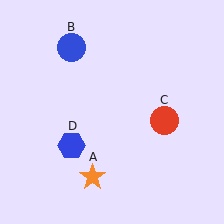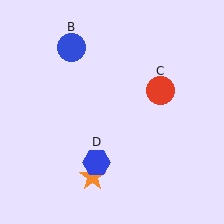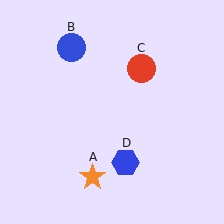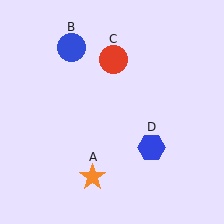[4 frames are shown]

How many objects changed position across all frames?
2 objects changed position: red circle (object C), blue hexagon (object D).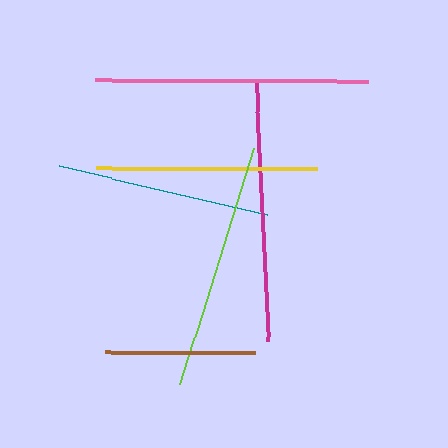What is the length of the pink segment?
The pink segment is approximately 273 pixels long.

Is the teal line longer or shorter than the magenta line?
The magenta line is longer than the teal line.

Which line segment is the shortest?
The brown line is the shortest at approximately 150 pixels.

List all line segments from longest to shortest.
From longest to shortest: pink, magenta, lime, yellow, teal, brown.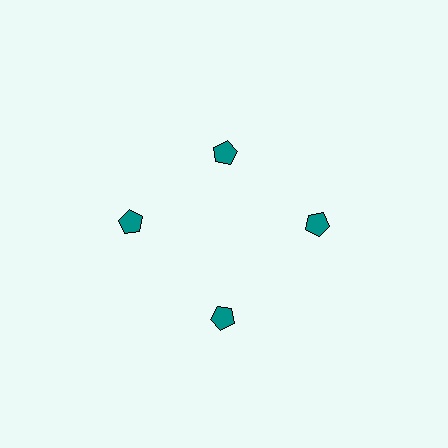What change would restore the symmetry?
The symmetry would be restored by moving it outward, back onto the ring so that all 4 pentagons sit at equal angles and equal distance from the center.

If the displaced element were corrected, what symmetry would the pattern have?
It would have 4-fold rotational symmetry — the pattern would map onto itself every 90 degrees.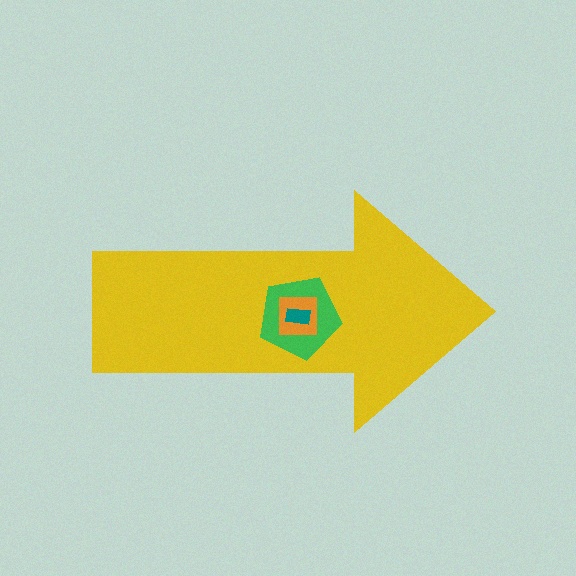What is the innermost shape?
The teal rectangle.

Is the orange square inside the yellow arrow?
Yes.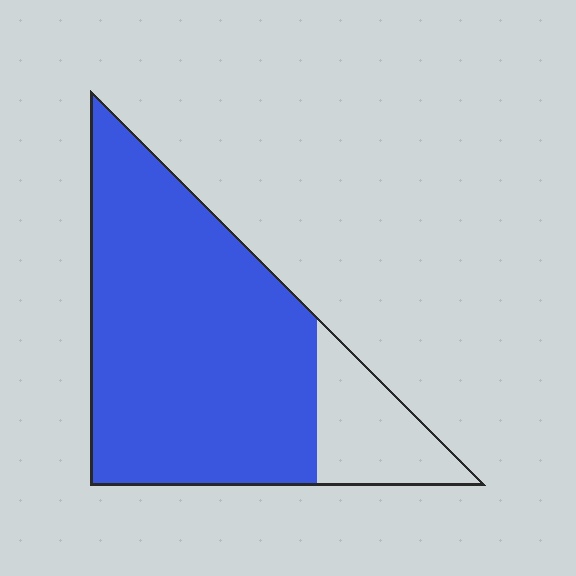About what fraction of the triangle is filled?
About five sixths (5/6).